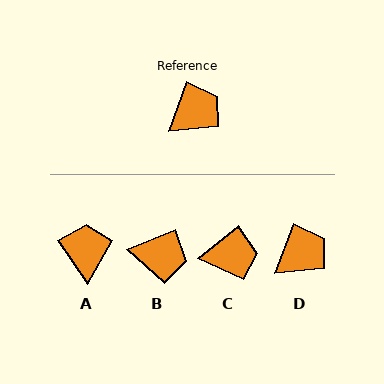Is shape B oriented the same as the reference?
No, it is off by about 47 degrees.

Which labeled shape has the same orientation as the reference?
D.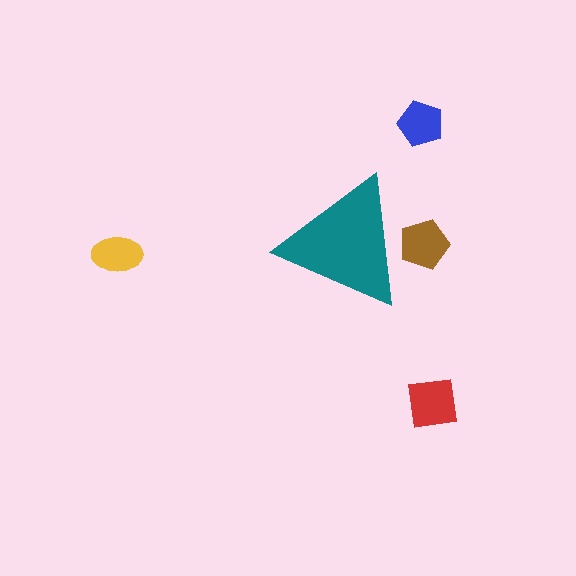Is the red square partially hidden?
No, the red square is fully visible.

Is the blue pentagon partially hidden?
No, the blue pentagon is fully visible.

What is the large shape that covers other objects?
A teal triangle.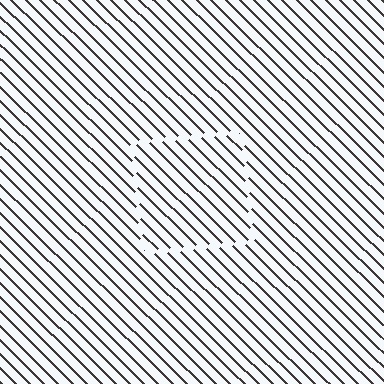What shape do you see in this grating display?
An illusory square. The interior of the shape contains the same grating, shifted by half a period — the contour is defined by the phase discontinuity where line-ends from the inner and outer gratings abut.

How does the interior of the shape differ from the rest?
The interior of the shape contains the same grating, shifted by half a period — the contour is defined by the phase discontinuity where line-ends from the inner and outer gratings abut.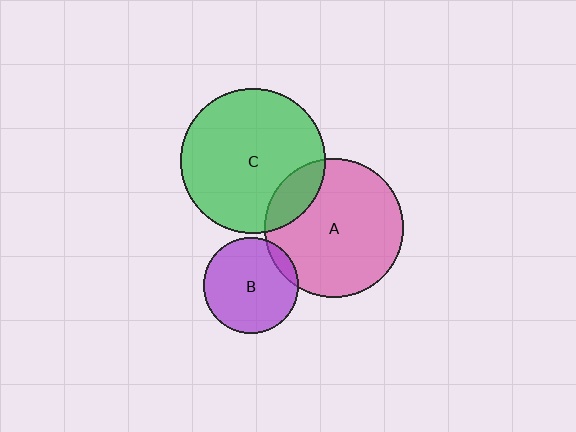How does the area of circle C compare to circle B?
Approximately 2.3 times.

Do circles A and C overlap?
Yes.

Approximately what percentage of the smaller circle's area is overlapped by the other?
Approximately 15%.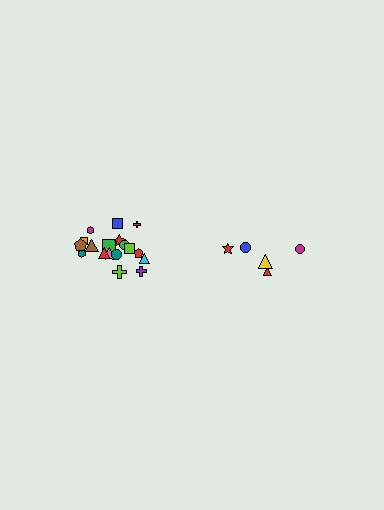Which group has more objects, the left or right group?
The left group.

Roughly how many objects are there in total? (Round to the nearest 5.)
Roughly 25 objects in total.